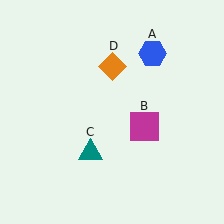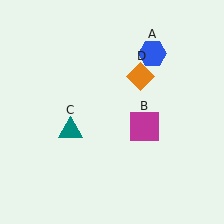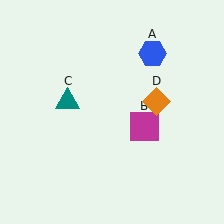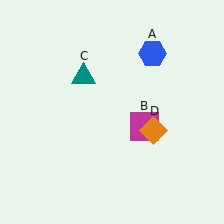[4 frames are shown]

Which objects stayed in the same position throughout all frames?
Blue hexagon (object A) and magenta square (object B) remained stationary.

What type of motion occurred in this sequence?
The teal triangle (object C), orange diamond (object D) rotated clockwise around the center of the scene.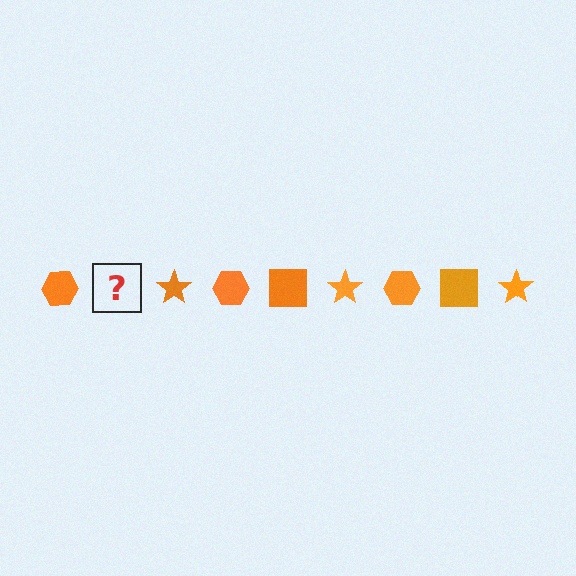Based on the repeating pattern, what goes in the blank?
The blank should be an orange square.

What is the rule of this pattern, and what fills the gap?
The rule is that the pattern cycles through hexagon, square, star shapes in orange. The gap should be filled with an orange square.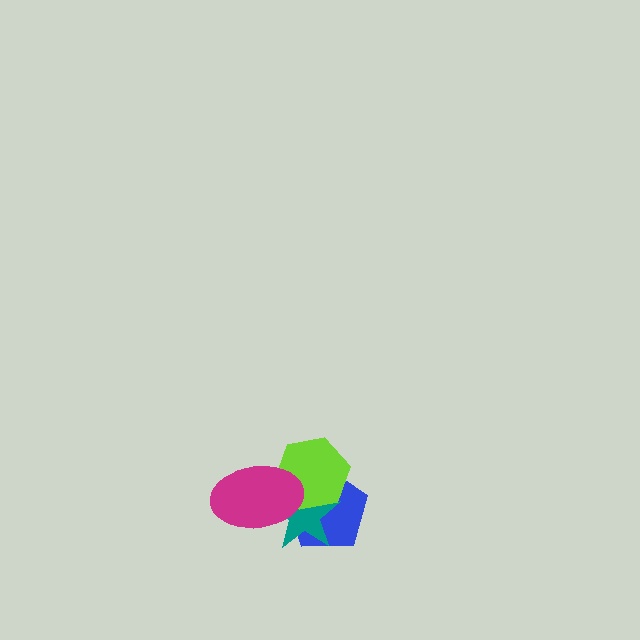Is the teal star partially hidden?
Yes, it is partially covered by another shape.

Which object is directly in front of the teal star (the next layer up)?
The lime hexagon is directly in front of the teal star.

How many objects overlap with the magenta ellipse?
3 objects overlap with the magenta ellipse.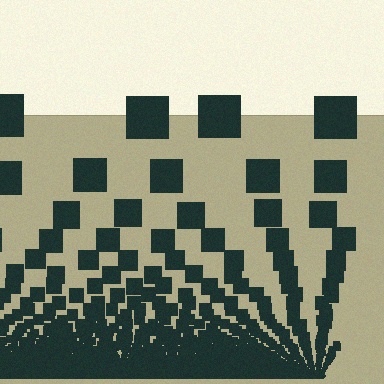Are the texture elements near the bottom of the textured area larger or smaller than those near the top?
Smaller. The gradient is inverted — elements near the bottom are smaller and denser.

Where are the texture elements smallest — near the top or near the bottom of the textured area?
Near the bottom.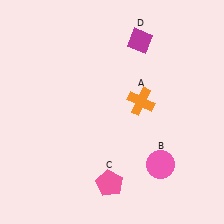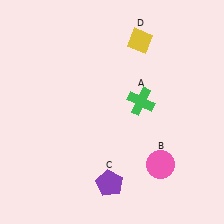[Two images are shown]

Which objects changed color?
A changed from orange to green. C changed from pink to purple. D changed from magenta to yellow.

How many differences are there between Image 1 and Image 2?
There are 3 differences between the two images.